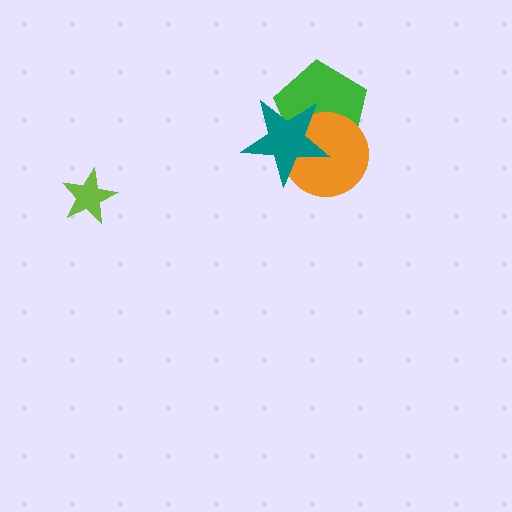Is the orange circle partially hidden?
Yes, it is partially covered by another shape.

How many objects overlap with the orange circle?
2 objects overlap with the orange circle.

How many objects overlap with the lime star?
0 objects overlap with the lime star.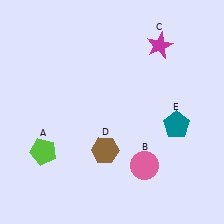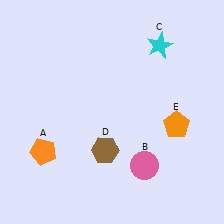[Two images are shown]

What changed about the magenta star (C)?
In Image 1, C is magenta. In Image 2, it changed to cyan.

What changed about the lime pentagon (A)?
In Image 1, A is lime. In Image 2, it changed to orange.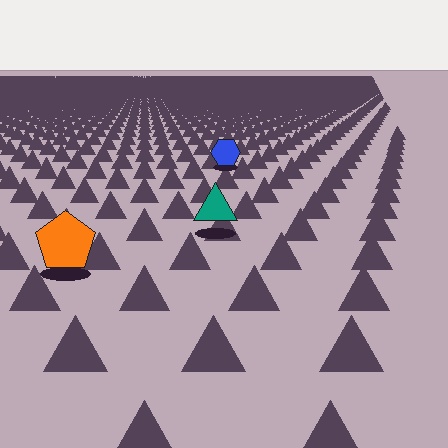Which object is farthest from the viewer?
The blue hexagon is farthest from the viewer. It appears smaller and the ground texture around it is denser.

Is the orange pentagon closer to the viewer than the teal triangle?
Yes. The orange pentagon is closer — you can tell from the texture gradient: the ground texture is coarser near it.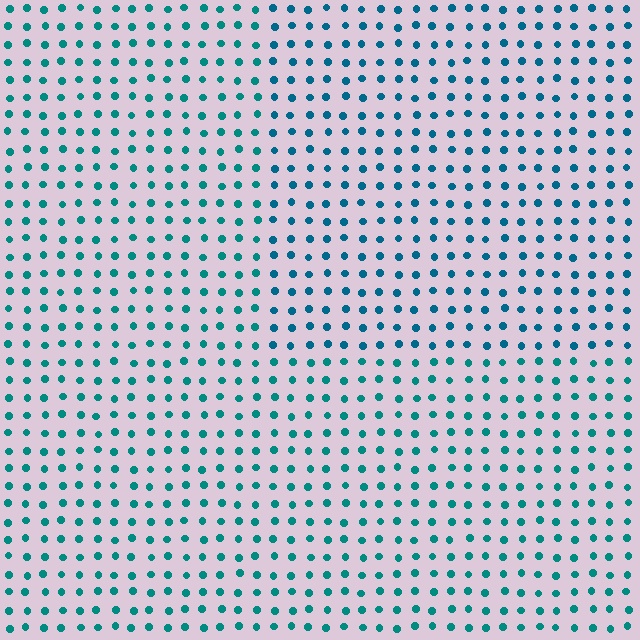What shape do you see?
I see a rectangle.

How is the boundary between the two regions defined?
The boundary is defined purely by a slight shift in hue (about 20 degrees). Spacing, size, and orientation are identical on both sides.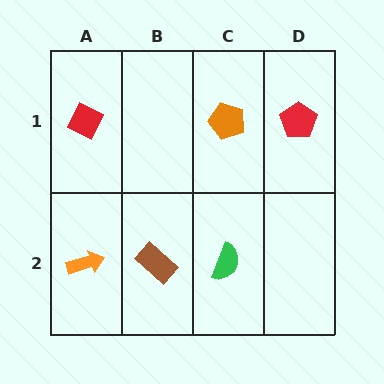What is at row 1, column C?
An orange pentagon.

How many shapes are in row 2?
3 shapes.